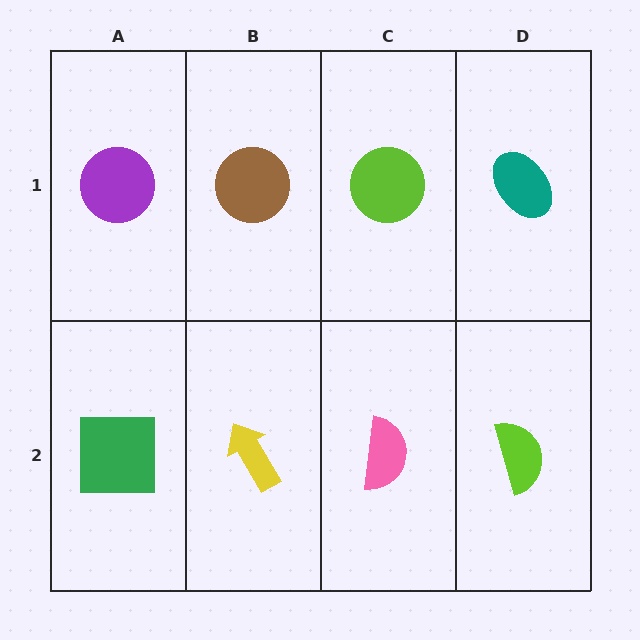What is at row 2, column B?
A yellow arrow.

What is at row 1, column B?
A brown circle.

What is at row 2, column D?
A lime semicircle.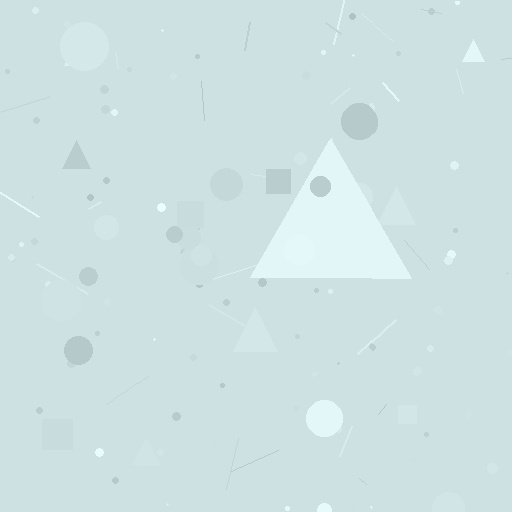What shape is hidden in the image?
A triangle is hidden in the image.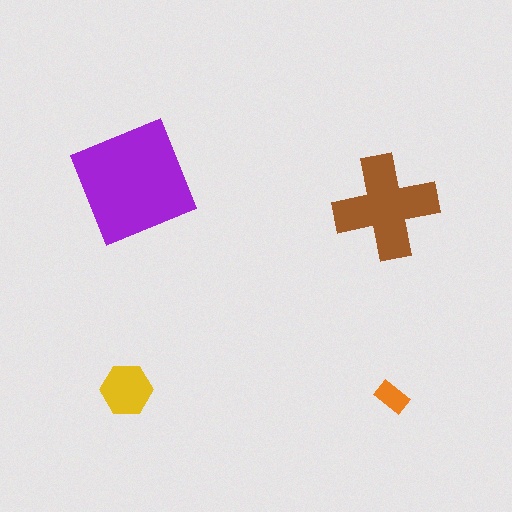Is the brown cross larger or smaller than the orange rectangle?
Larger.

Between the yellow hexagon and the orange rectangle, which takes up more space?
The yellow hexagon.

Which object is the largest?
The purple square.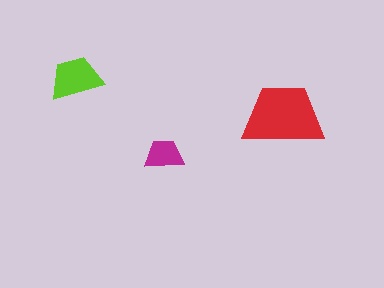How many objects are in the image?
There are 3 objects in the image.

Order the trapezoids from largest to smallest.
the red one, the lime one, the magenta one.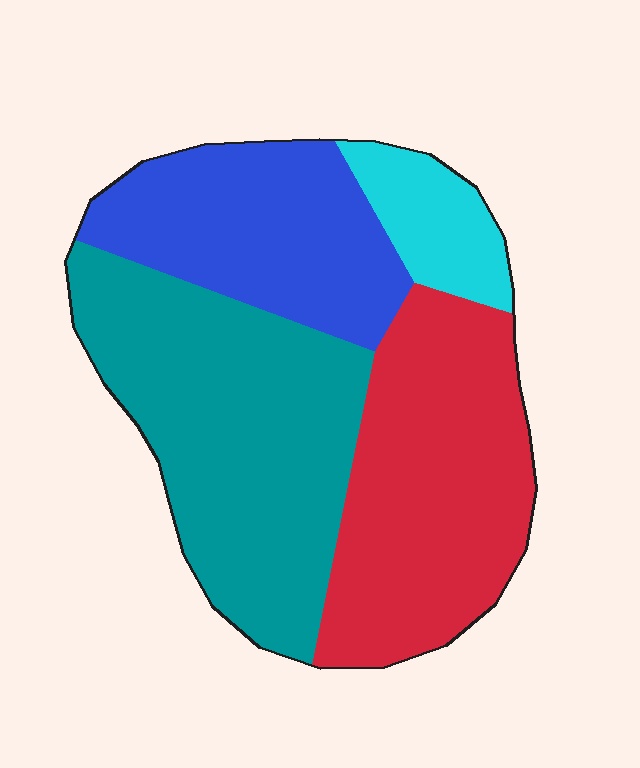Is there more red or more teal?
Teal.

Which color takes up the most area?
Teal, at roughly 35%.